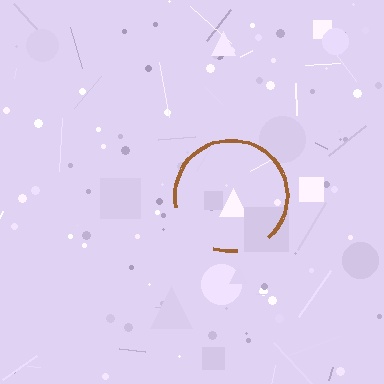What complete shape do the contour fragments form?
The contour fragments form a circle.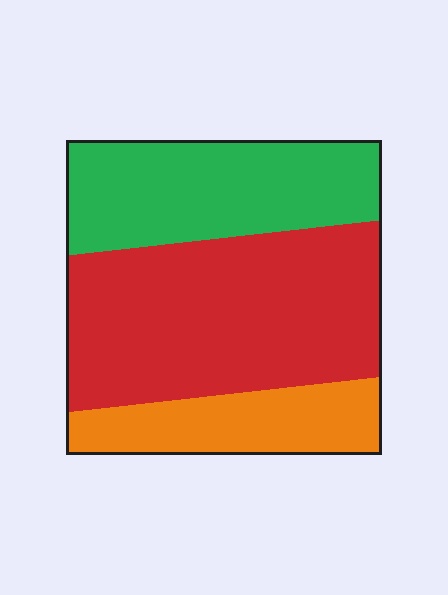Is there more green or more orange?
Green.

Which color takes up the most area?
Red, at roughly 50%.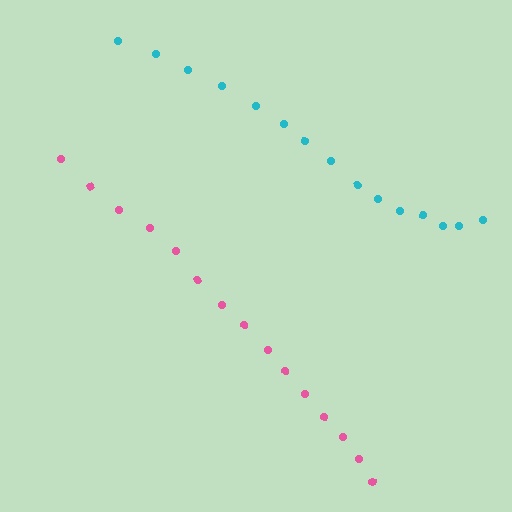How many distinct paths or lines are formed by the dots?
There are 2 distinct paths.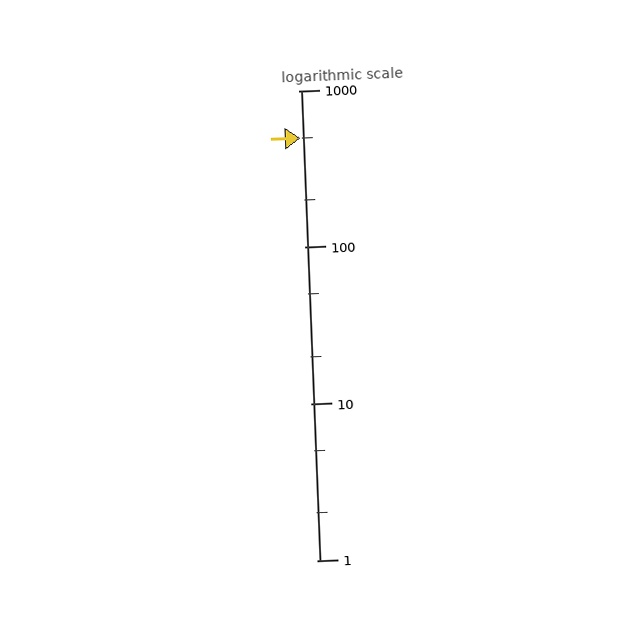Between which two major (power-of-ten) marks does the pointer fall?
The pointer is between 100 and 1000.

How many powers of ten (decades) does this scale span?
The scale spans 3 decades, from 1 to 1000.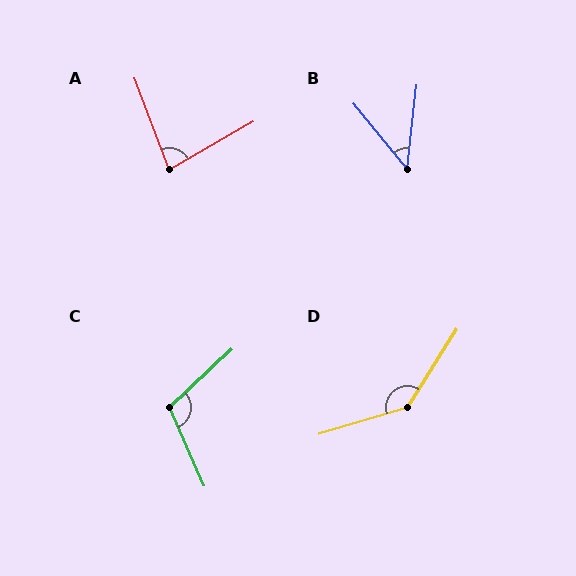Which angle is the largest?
D, at approximately 139 degrees.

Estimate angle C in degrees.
Approximately 109 degrees.